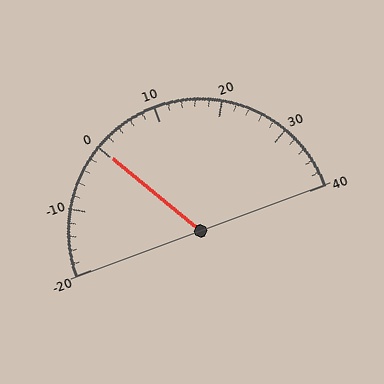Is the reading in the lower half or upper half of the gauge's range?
The reading is in the lower half of the range (-20 to 40).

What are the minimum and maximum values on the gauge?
The gauge ranges from -20 to 40.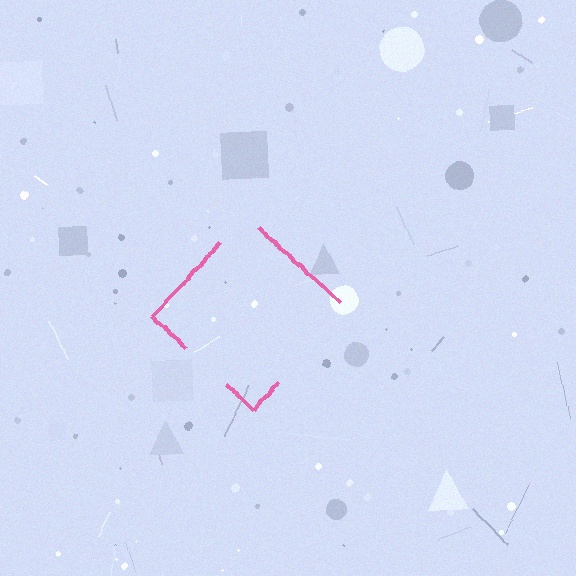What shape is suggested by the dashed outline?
The dashed outline suggests a diamond.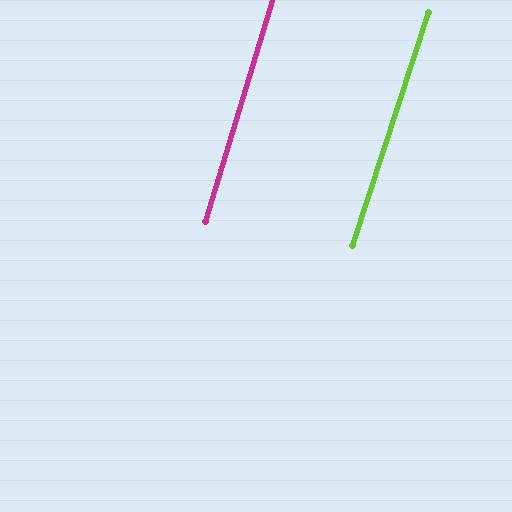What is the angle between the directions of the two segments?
Approximately 1 degree.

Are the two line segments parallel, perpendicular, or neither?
Parallel — their directions differ by only 1.0°.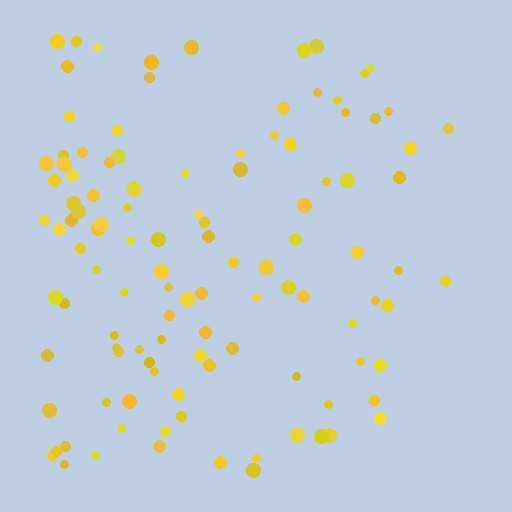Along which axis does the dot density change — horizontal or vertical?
Horizontal.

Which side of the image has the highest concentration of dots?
The left.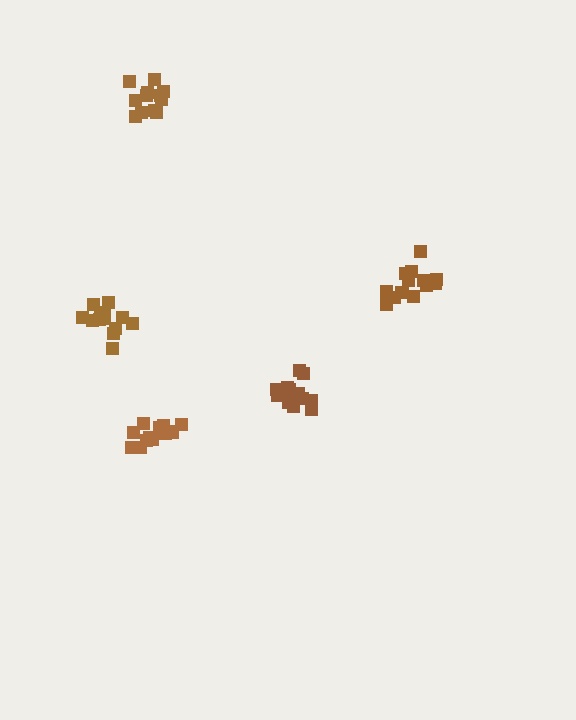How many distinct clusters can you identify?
There are 5 distinct clusters.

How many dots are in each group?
Group 1: 15 dots, Group 2: 13 dots, Group 3: 13 dots, Group 4: 12 dots, Group 5: 13 dots (66 total).